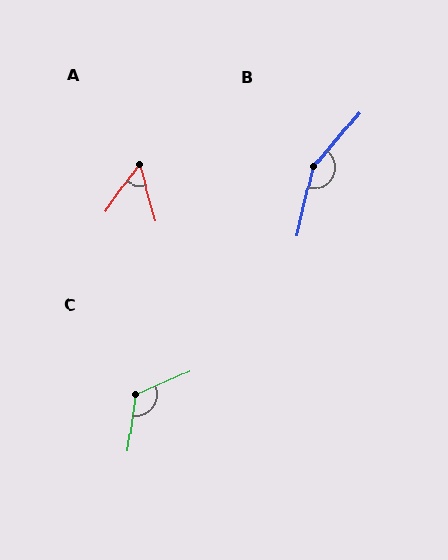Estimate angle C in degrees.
Approximately 121 degrees.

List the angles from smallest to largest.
A (51°), C (121°), B (152°).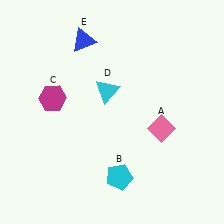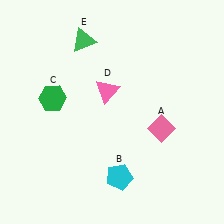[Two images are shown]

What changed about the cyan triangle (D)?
In Image 1, D is cyan. In Image 2, it changed to pink.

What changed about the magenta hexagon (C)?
In Image 1, C is magenta. In Image 2, it changed to green.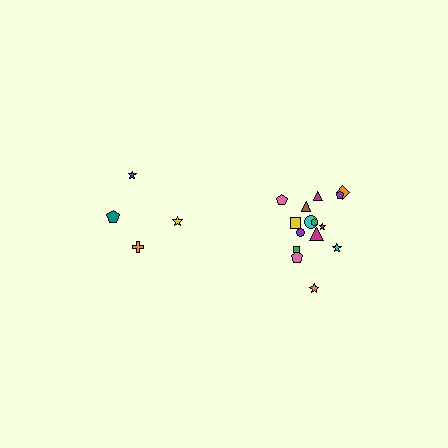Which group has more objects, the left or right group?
The right group.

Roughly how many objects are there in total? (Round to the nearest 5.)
Roughly 20 objects in total.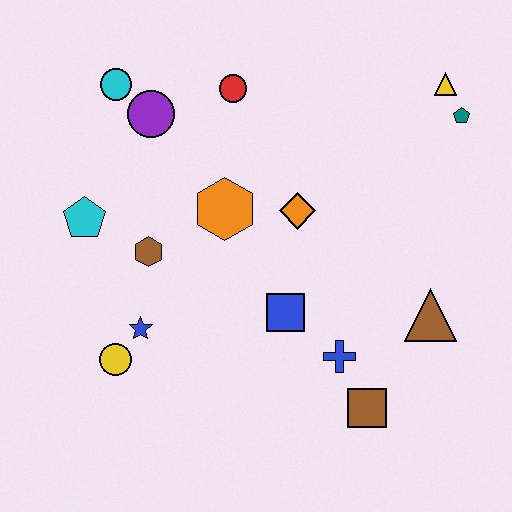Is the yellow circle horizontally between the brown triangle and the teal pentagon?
No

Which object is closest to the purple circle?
The cyan circle is closest to the purple circle.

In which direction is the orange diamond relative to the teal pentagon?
The orange diamond is to the left of the teal pentagon.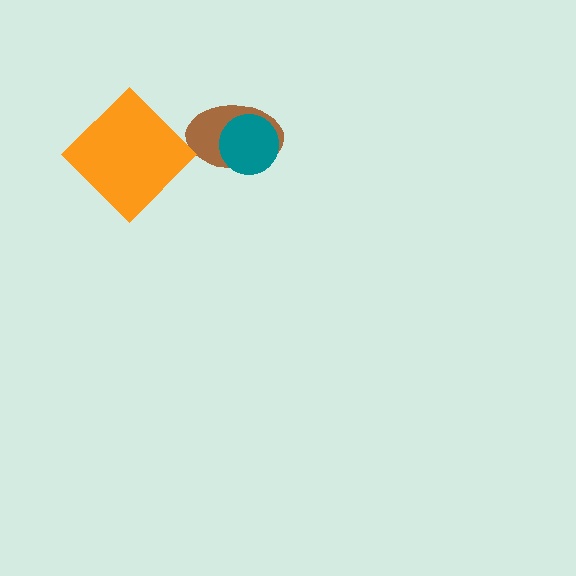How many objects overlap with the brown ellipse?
1 object overlaps with the brown ellipse.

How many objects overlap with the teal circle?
1 object overlaps with the teal circle.